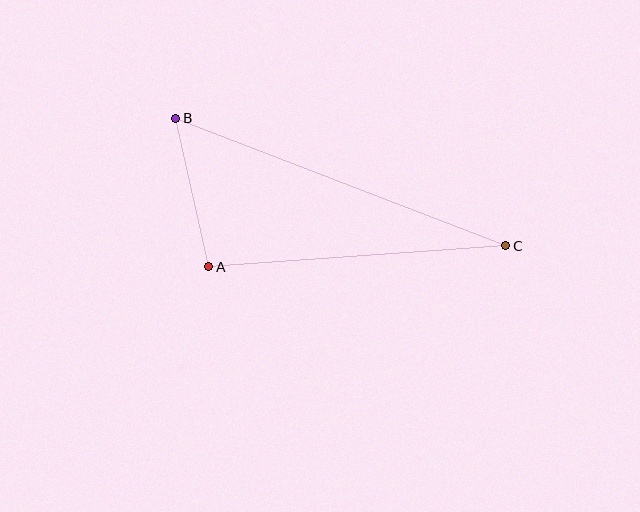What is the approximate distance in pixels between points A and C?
The distance between A and C is approximately 298 pixels.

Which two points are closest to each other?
Points A and B are closest to each other.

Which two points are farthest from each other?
Points B and C are farthest from each other.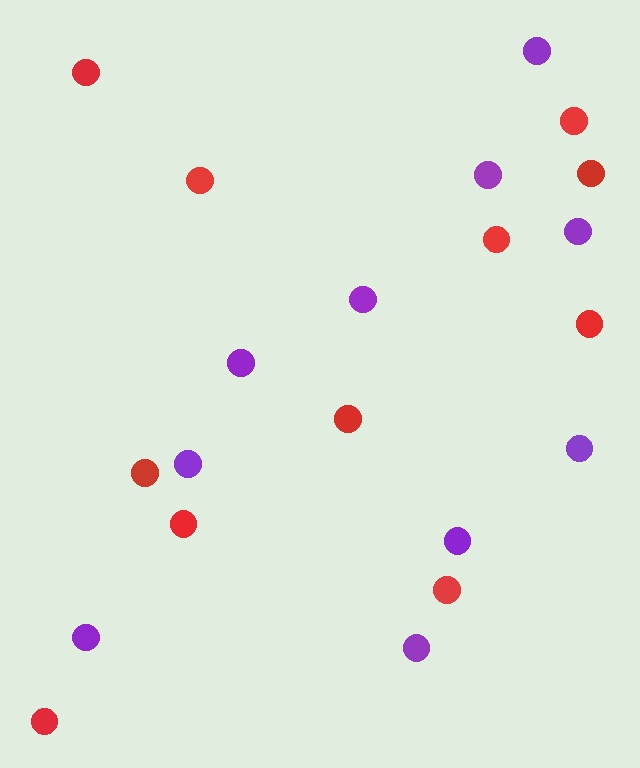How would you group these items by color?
There are 2 groups: one group of red circles (11) and one group of purple circles (10).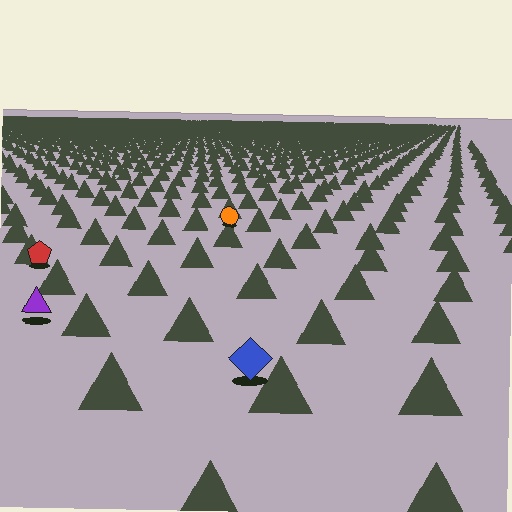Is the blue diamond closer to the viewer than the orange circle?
Yes. The blue diamond is closer — you can tell from the texture gradient: the ground texture is coarser near it.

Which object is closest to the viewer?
The blue diamond is closest. The texture marks near it are larger and more spread out.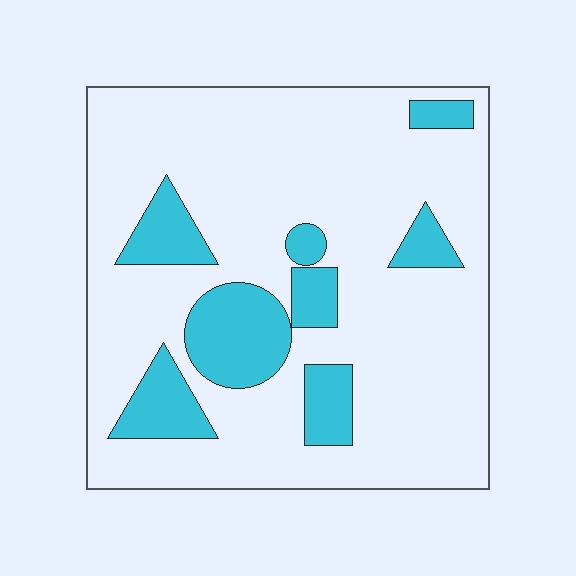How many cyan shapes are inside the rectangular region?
8.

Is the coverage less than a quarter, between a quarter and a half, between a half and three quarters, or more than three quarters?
Less than a quarter.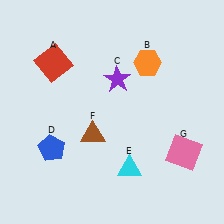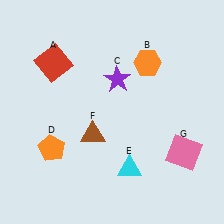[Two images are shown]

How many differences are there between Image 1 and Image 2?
There is 1 difference between the two images.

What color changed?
The pentagon (D) changed from blue in Image 1 to orange in Image 2.